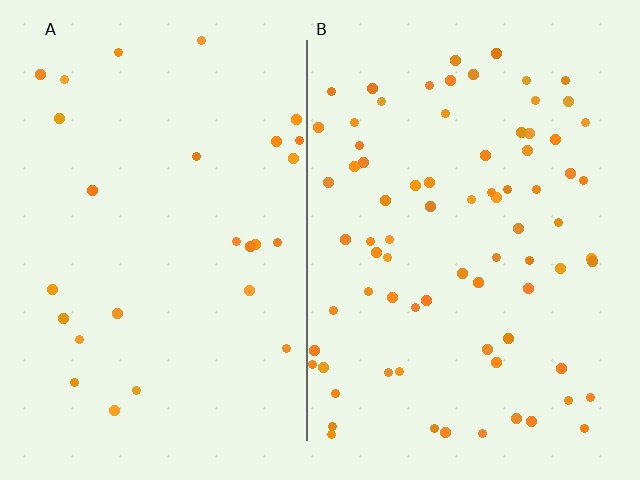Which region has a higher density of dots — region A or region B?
B (the right).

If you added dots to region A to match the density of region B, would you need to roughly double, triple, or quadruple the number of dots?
Approximately triple.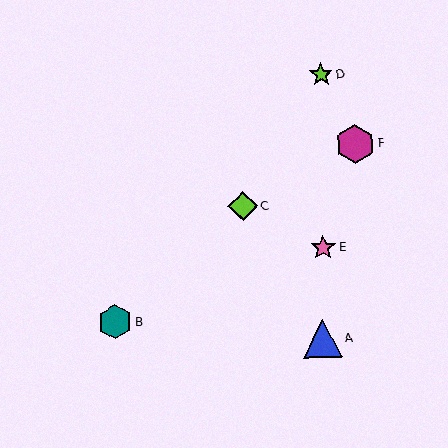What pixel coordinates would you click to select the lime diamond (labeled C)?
Click at (243, 206) to select the lime diamond C.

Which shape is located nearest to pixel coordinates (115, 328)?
The teal hexagon (labeled B) at (115, 322) is nearest to that location.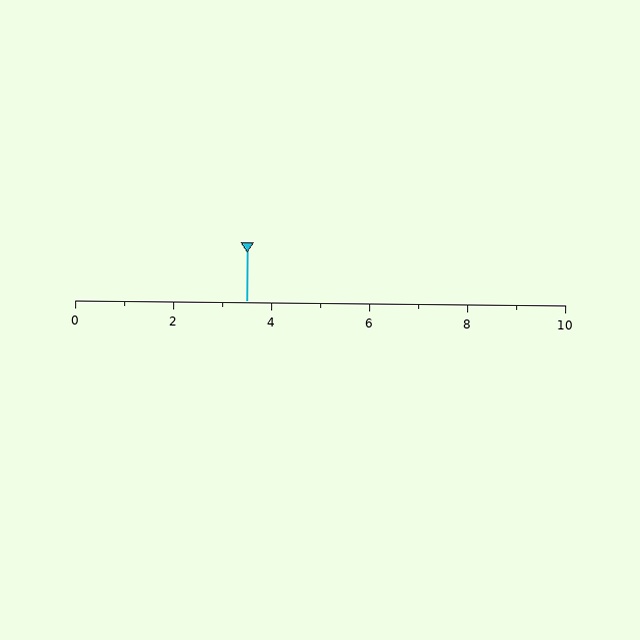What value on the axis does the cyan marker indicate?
The marker indicates approximately 3.5.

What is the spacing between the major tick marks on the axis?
The major ticks are spaced 2 apart.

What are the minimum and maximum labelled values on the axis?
The axis runs from 0 to 10.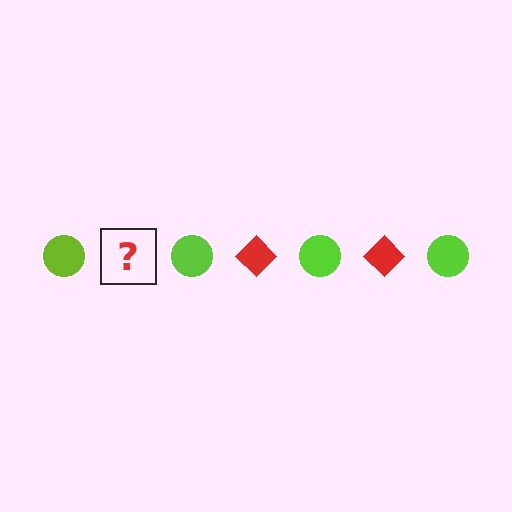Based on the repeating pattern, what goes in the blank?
The blank should be a red diamond.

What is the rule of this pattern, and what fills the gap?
The rule is that the pattern alternates between lime circle and red diamond. The gap should be filled with a red diamond.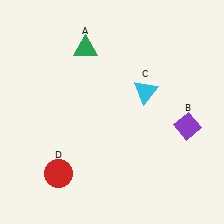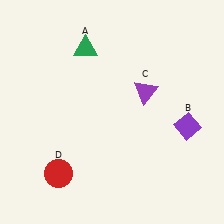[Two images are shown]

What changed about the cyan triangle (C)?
In Image 1, C is cyan. In Image 2, it changed to purple.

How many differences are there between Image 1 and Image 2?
There is 1 difference between the two images.